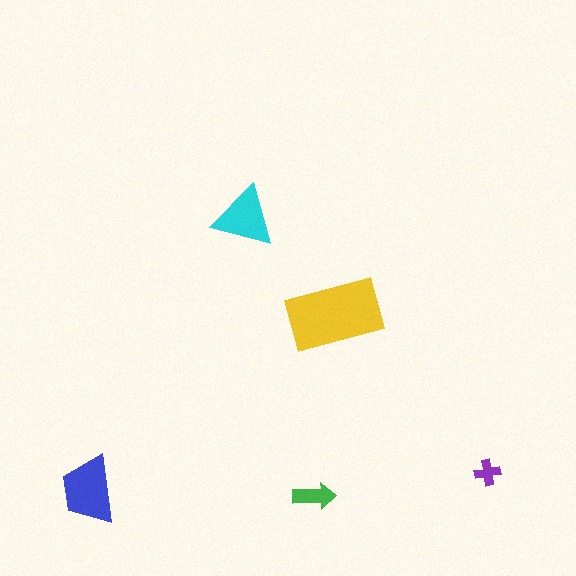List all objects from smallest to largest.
The purple cross, the green arrow, the cyan triangle, the blue trapezoid, the yellow rectangle.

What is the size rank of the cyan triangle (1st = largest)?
3rd.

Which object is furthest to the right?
The purple cross is rightmost.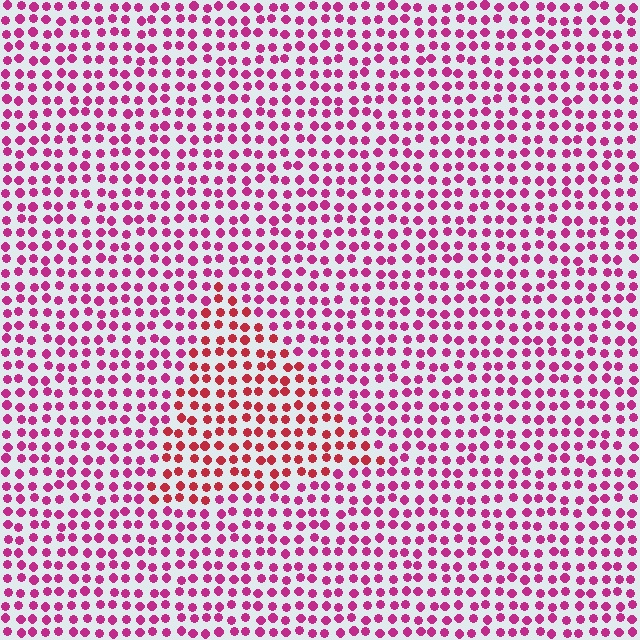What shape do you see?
I see a triangle.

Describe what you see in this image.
The image is filled with small magenta elements in a uniform arrangement. A triangle-shaped region is visible where the elements are tinted to a slightly different hue, forming a subtle color boundary.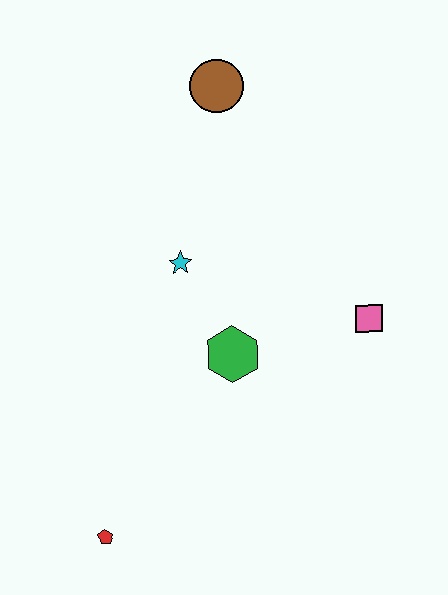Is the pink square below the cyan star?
Yes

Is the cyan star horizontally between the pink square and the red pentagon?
Yes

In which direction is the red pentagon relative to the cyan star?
The red pentagon is below the cyan star.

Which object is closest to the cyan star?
The green hexagon is closest to the cyan star.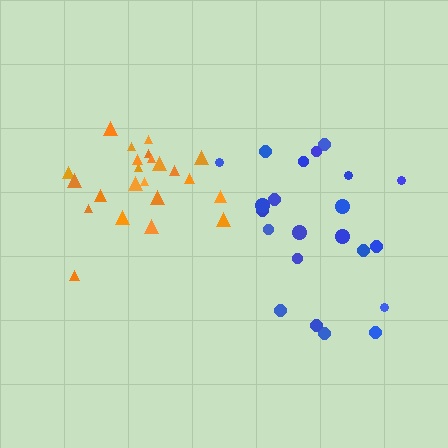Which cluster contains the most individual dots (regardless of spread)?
Orange (23).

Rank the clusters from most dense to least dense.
orange, blue.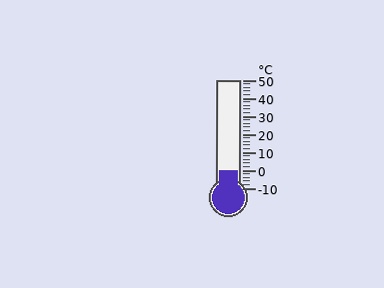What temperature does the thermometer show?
The thermometer shows approximately 0°C.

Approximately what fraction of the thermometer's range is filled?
The thermometer is filled to approximately 15% of its range.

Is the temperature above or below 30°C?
The temperature is below 30°C.